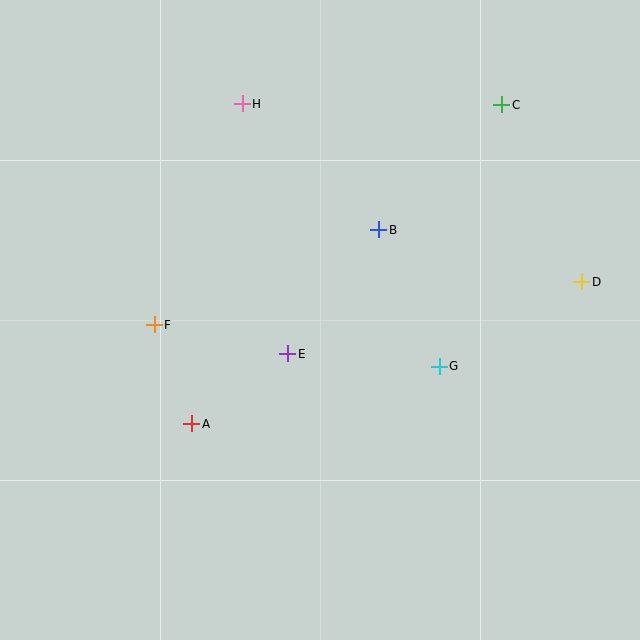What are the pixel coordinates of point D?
Point D is at (582, 282).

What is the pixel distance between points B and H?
The distance between B and H is 186 pixels.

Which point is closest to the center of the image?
Point E at (288, 354) is closest to the center.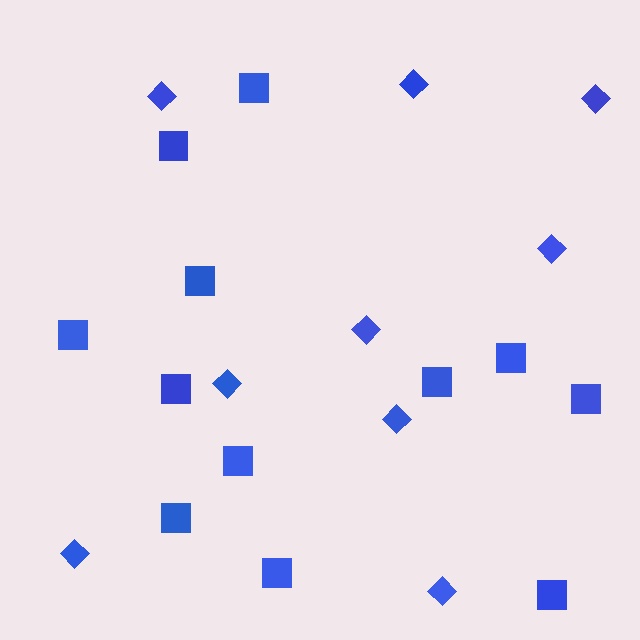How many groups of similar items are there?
There are 2 groups: one group of squares (12) and one group of diamonds (9).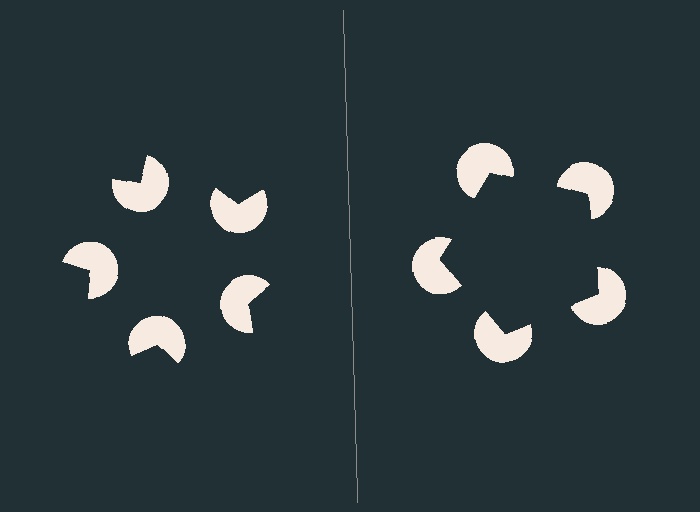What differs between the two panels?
The pac-man discs are positioned identically on both sides; only the wedge orientations differ. On the right they align to a pentagon; on the left they are misaligned.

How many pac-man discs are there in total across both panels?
10 — 5 on each side.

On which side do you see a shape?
An illusory pentagon appears on the right side. On the left side the wedge cuts are rotated, so no coherent shape forms.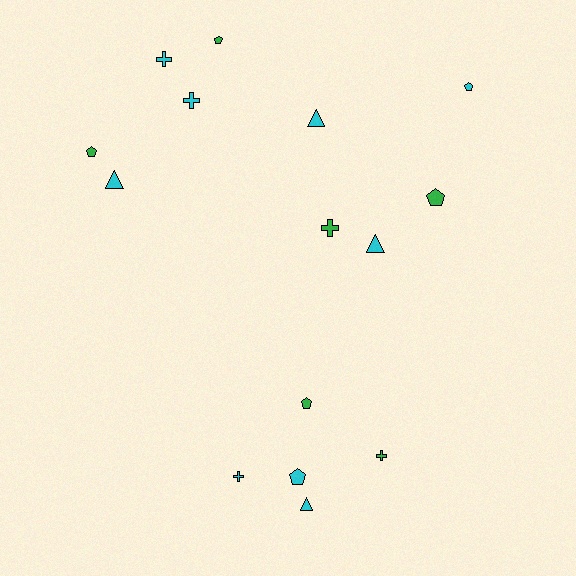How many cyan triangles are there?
There are 4 cyan triangles.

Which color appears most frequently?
Cyan, with 9 objects.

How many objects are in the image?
There are 15 objects.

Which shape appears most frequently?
Pentagon, with 6 objects.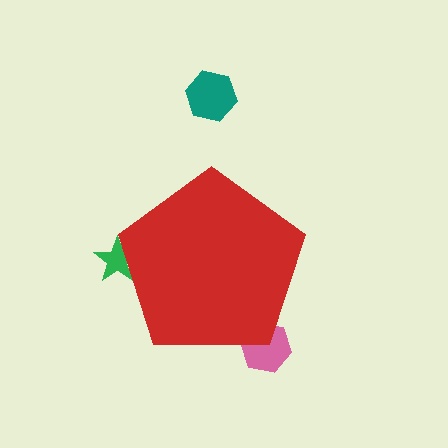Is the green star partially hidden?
Yes, the green star is partially hidden behind the red pentagon.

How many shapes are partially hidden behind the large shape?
2 shapes are partially hidden.